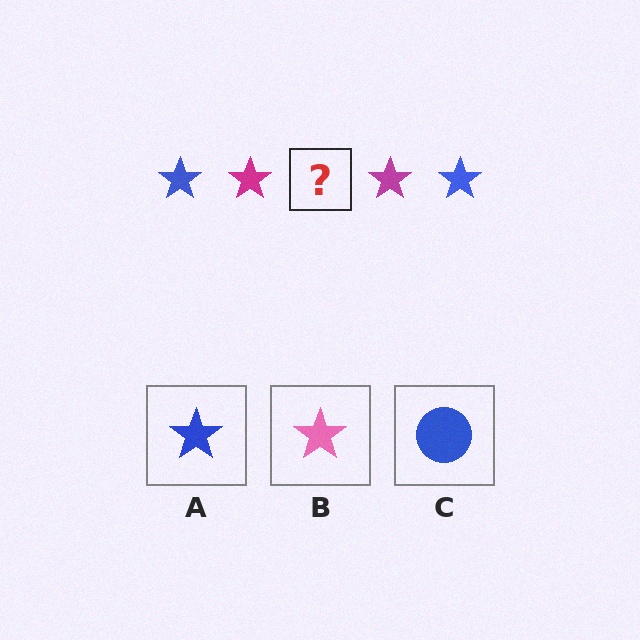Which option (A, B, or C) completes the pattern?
A.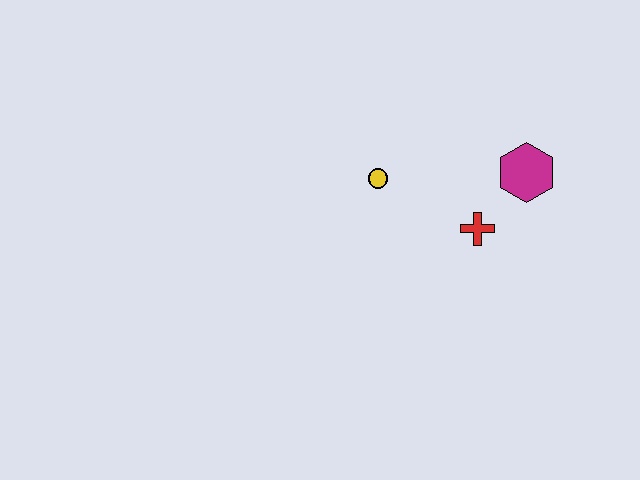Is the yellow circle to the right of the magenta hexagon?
No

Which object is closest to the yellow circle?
The red cross is closest to the yellow circle.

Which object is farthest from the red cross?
The yellow circle is farthest from the red cross.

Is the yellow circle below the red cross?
No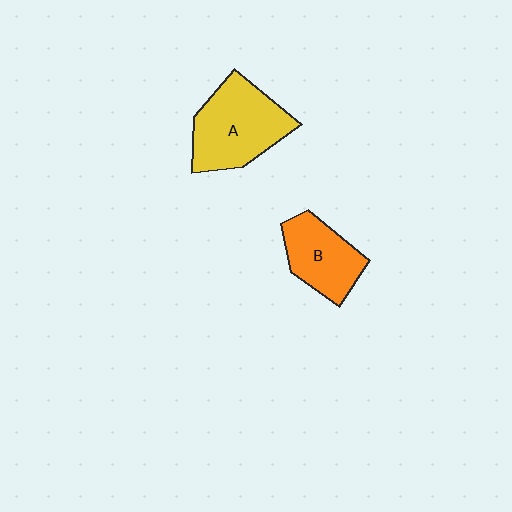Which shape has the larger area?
Shape A (yellow).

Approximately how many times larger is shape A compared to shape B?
Approximately 1.4 times.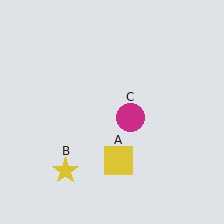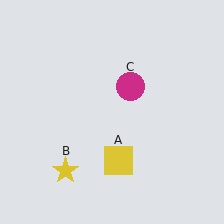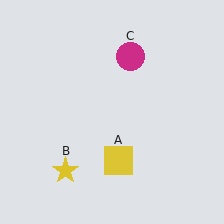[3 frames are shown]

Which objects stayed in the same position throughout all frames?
Yellow square (object A) and yellow star (object B) remained stationary.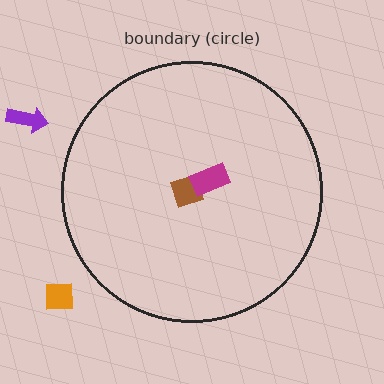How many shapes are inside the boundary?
2 inside, 2 outside.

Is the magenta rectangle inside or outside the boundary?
Inside.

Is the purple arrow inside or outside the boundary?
Outside.